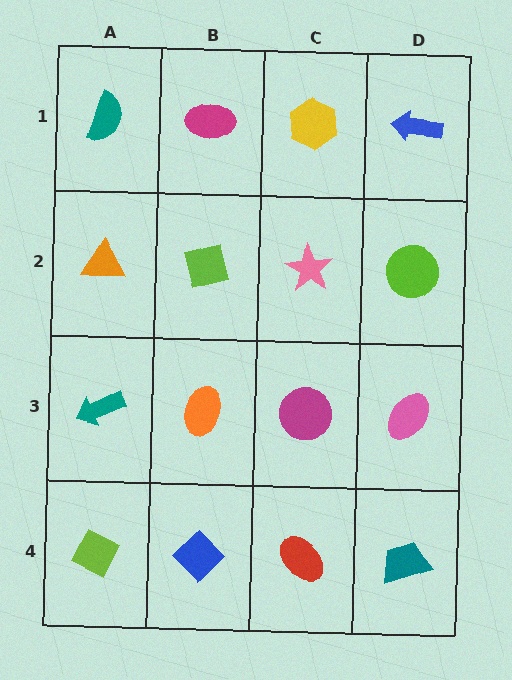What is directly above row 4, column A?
A teal arrow.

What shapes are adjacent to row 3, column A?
An orange triangle (row 2, column A), a lime diamond (row 4, column A), an orange ellipse (row 3, column B).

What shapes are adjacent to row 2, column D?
A blue arrow (row 1, column D), a pink ellipse (row 3, column D), a pink star (row 2, column C).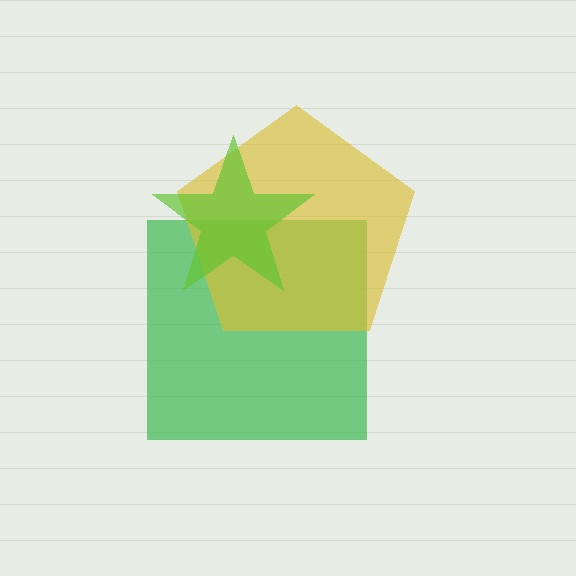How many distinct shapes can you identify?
There are 3 distinct shapes: a green square, a yellow pentagon, a lime star.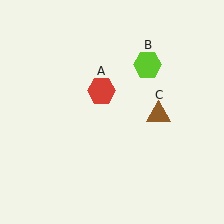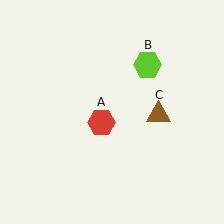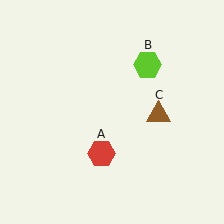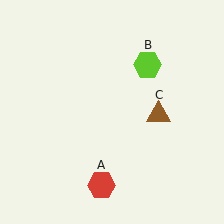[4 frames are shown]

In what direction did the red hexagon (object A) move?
The red hexagon (object A) moved down.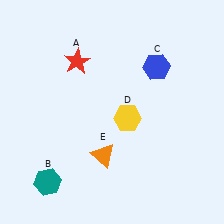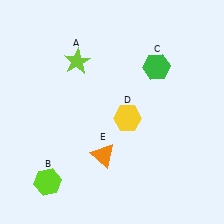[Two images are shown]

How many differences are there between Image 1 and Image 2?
There are 3 differences between the two images.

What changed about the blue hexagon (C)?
In Image 1, C is blue. In Image 2, it changed to green.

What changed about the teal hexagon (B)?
In Image 1, B is teal. In Image 2, it changed to lime.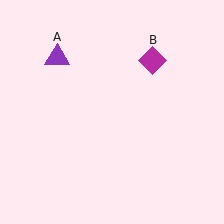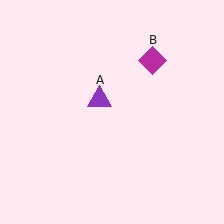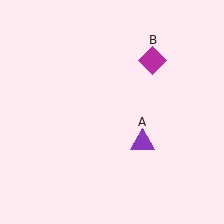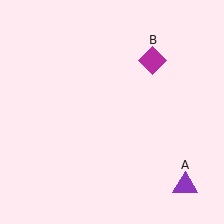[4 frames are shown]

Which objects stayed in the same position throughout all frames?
Magenta diamond (object B) remained stationary.